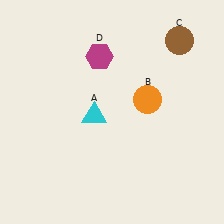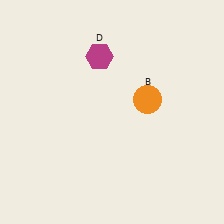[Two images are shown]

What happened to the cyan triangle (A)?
The cyan triangle (A) was removed in Image 2. It was in the bottom-left area of Image 1.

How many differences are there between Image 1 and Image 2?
There are 2 differences between the two images.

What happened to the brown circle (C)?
The brown circle (C) was removed in Image 2. It was in the top-right area of Image 1.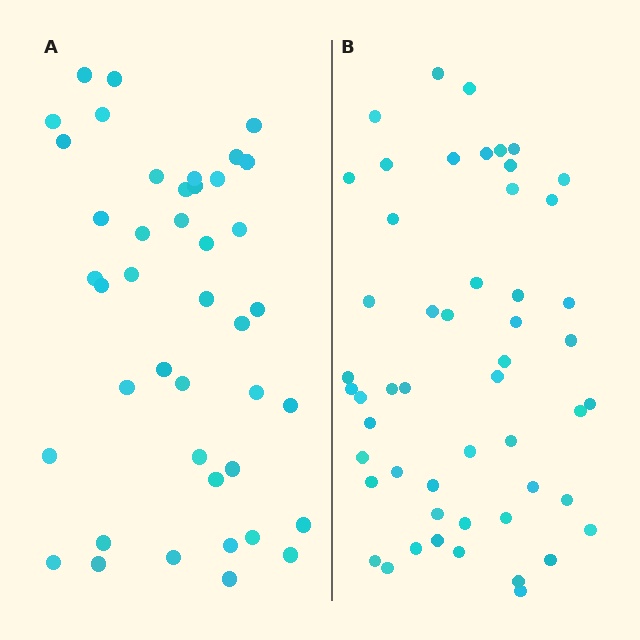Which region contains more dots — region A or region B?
Region B (the right region) has more dots.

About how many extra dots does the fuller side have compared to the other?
Region B has roughly 10 or so more dots than region A.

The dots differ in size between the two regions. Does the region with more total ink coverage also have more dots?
No. Region A has more total ink coverage because its dots are larger, but region B actually contains more individual dots. Total area can be misleading — the number of items is what matters here.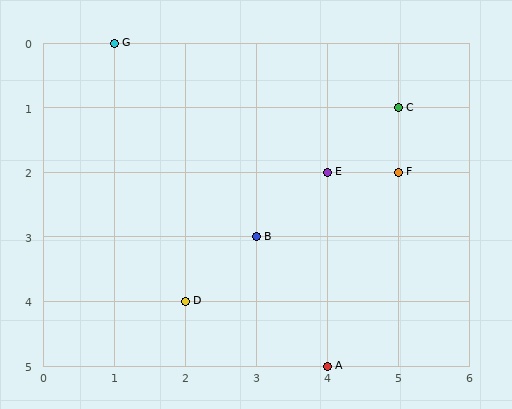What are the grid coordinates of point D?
Point D is at grid coordinates (2, 4).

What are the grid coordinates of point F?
Point F is at grid coordinates (5, 2).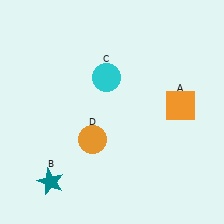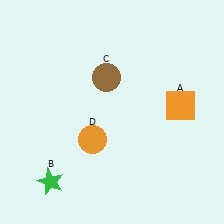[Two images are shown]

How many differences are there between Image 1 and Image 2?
There are 2 differences between the two images.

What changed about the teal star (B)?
In Image 1, B is teal. In Image 2, it changed to green.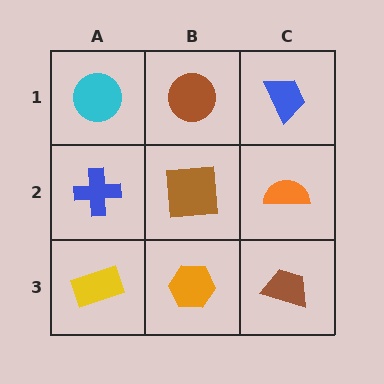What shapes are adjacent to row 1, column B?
A brown square (row 2, column B), a cyan circle (row 1, column A), a blue trapezoid (row 1, column C).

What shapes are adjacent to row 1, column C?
An orange semicircle (row 2, column C), a brown circle (row 1, column B).